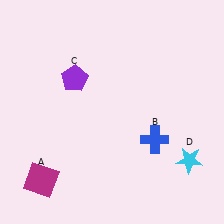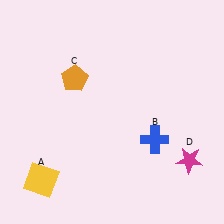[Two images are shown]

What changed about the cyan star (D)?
In Image 1, D is cyan. In Image 2, it changed to magenta.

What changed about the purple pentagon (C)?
In Image 1, C is purple. In Image 2, it changed to orange.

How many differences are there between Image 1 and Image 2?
There are 3 differences between the two images.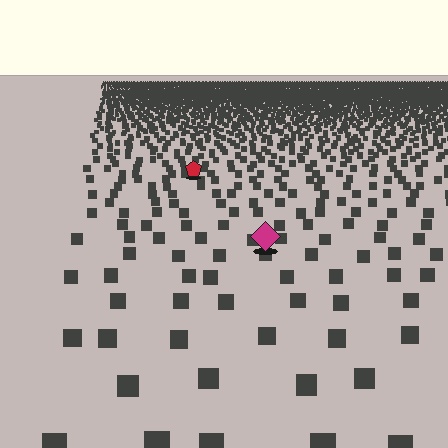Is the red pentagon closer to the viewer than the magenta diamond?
No. The magenta diamond is closer — you can tell from the texture gradient: the ground texture is coarser near it.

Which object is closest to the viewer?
The magenta diamond is closest. The texture marks near it are larger and more spread out.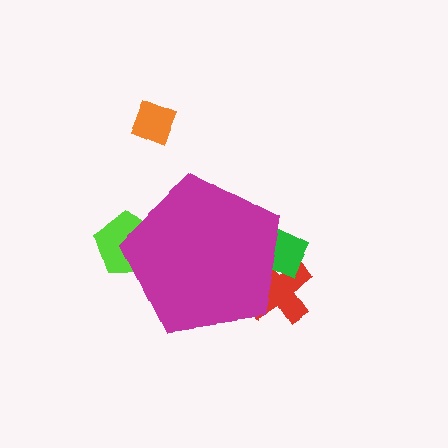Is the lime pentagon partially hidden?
Yes, the lime pentagon is partially hidden behind the magenta pentagon.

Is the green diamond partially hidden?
Yes, the green diamond is partially hidden behind the magenta pentagon.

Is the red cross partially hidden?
Yes, the red cross is partially hidden behind the magenta pentagon.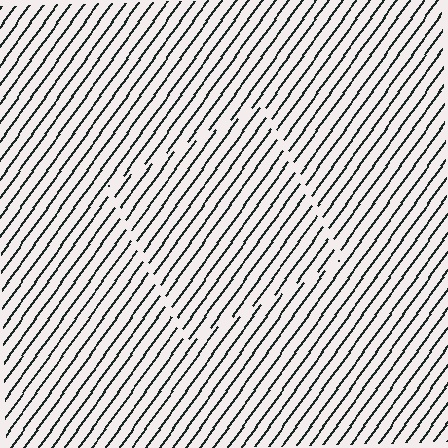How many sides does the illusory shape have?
4 sides — the line-ends trace a square.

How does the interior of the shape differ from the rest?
The interior of the shape contains the same grating, shifted by half a period — the contour is defined by the phase discontinuity where line-ends from the inner and outer gratings abut.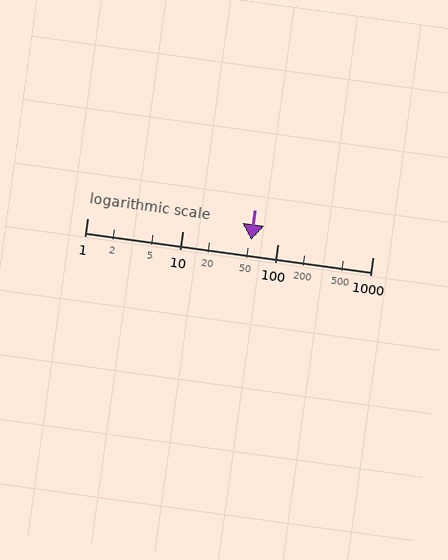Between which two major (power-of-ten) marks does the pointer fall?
The pointer is between 10 and 100.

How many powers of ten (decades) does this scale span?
The scale spans 3 decades, from 1 to 1000.